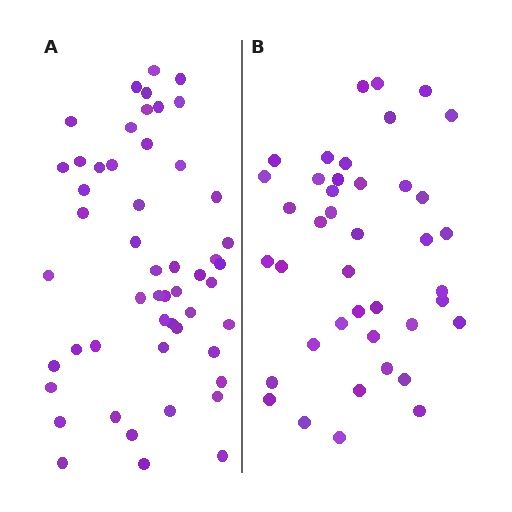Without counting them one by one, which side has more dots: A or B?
Region A (the left region) has more dots.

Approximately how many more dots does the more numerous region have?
Region A has roughly 12 or so more dots than region B.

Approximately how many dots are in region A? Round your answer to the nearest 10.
About 50 dots. (The exact count is 52, which rounds to 50.)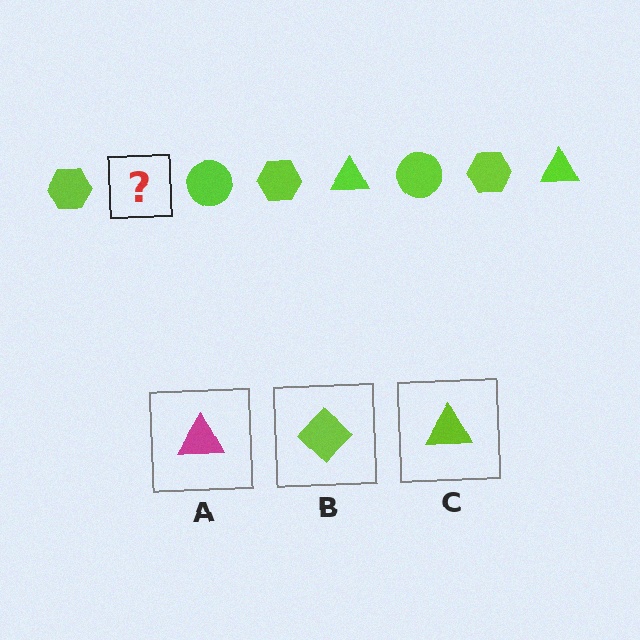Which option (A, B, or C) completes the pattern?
C.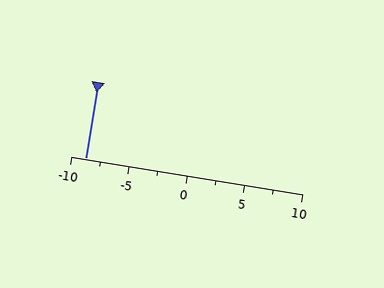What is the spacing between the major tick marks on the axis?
The major ticks are spaced 5 apart.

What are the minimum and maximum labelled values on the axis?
The axis runs from -10 to 10.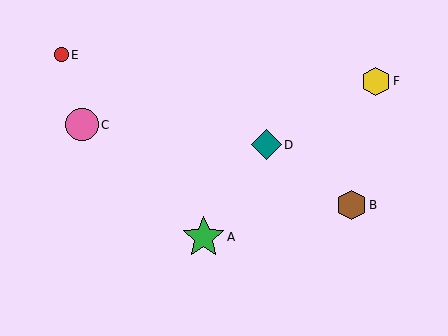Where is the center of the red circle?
The center of the red circle is at (61, 55).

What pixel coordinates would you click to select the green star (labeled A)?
Click at (204, 237) to select the green star A.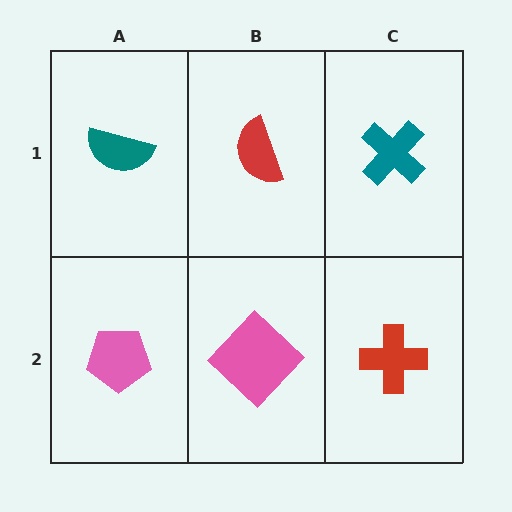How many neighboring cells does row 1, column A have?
2.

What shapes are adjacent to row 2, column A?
A teal semicircle (row 1, column A), a pink diamond (row 2, column B).